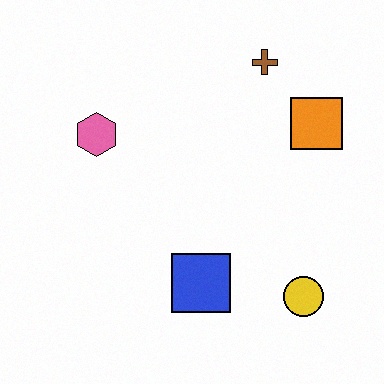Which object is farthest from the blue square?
The brown cross is farthest from the blue square.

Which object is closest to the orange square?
The brown cross is closest to the orange square.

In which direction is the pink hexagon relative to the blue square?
The pink hexagon is above the blue square.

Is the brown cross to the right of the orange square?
No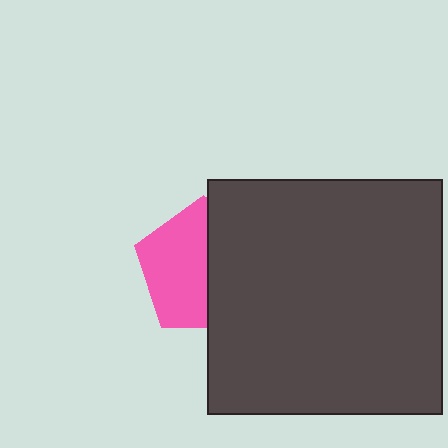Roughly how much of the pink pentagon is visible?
About half of it is visible (roughly 54%).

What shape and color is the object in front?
The object in front is a dark gray square.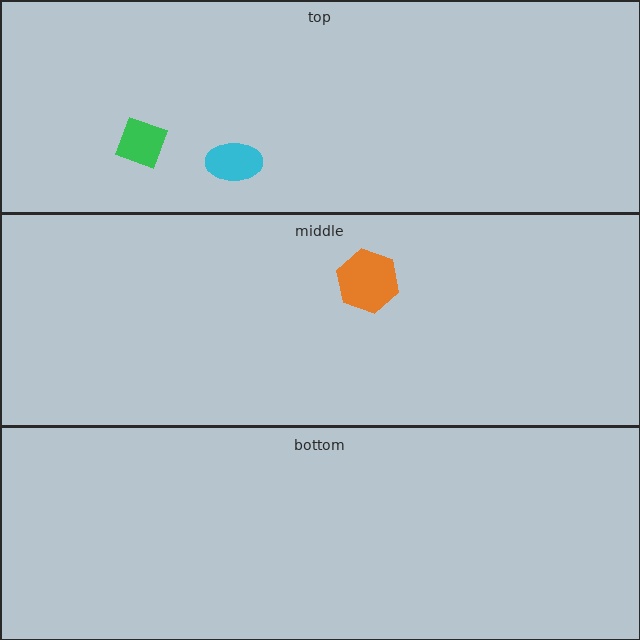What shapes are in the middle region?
The orange hexagon.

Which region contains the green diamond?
The top region.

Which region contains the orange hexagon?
The middle region.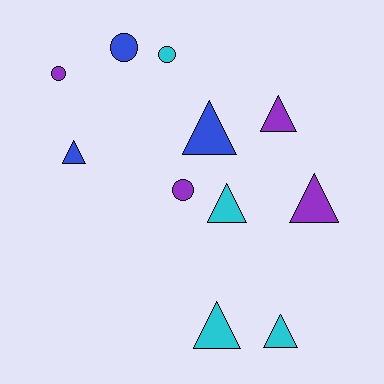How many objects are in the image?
There are 11 objects.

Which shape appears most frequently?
Triangle, with 7 objects.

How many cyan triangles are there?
There are 3 cyan triangles.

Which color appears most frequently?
Purple, with 4 objects.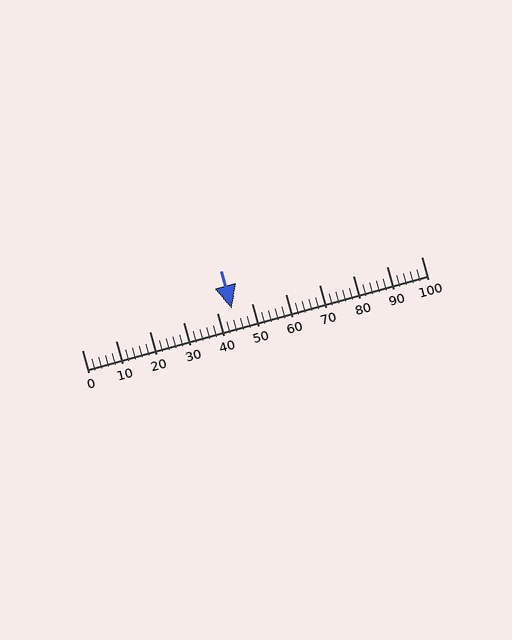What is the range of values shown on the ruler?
The ruler shows values from 0 to 100.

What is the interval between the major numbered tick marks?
The major tick marks are spaced 10 units apart.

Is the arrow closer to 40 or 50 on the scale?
The arrow is closer to 40.